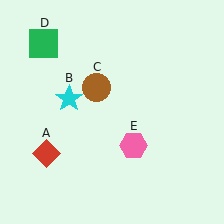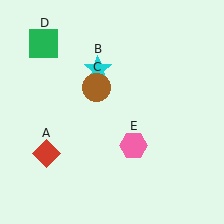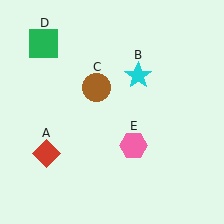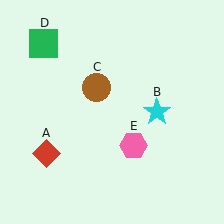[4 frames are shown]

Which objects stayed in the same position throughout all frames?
Red diamond (object A) and brown circle (object C) and green square (object D) and pink hexagon (object E) remained stationary.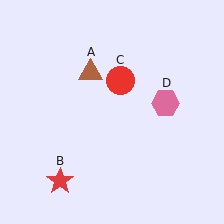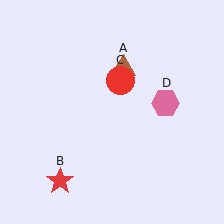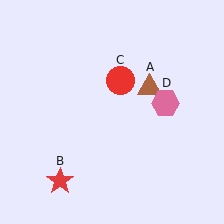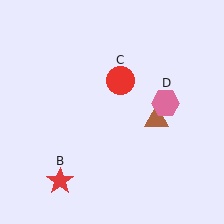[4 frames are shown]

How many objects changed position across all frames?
1 object changed position: brown triangle (object A).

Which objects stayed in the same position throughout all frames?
Red star (object B) and red circle (object C) and pink hexagon (object D) remained stationary.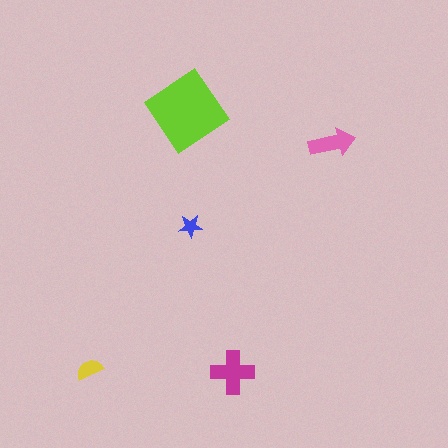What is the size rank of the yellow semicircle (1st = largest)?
4th.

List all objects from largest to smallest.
The lime diamond, the magenta cross, the pink arrow, the yellow semicircle, the blue star.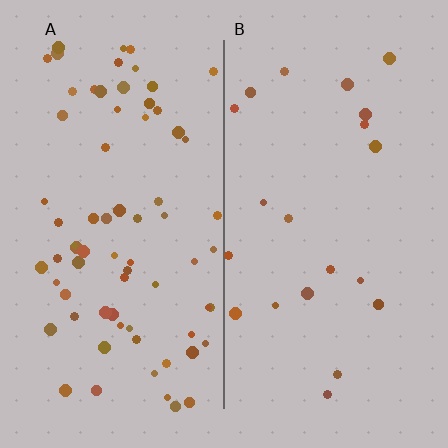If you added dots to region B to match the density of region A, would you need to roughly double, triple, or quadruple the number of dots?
Approximately triple.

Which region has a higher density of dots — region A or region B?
A (the left).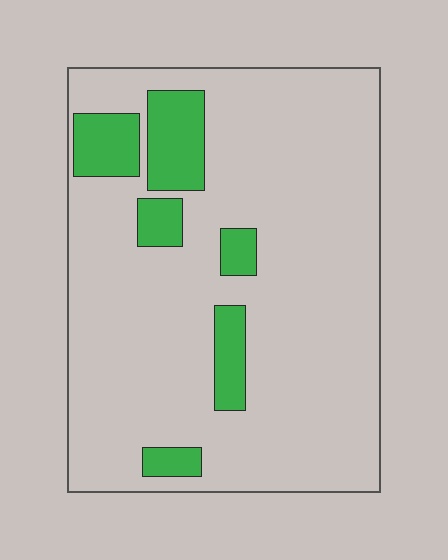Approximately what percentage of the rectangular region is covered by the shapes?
Approximately 15%.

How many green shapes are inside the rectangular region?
6.